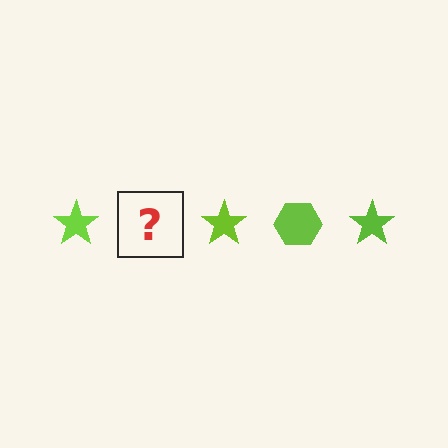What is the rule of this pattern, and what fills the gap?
The rule is that the pattern cycles through star, hexagon shapes in lime. The gap should be filled with a lime hexagon.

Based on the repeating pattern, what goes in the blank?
The blank should be a lime hexagon.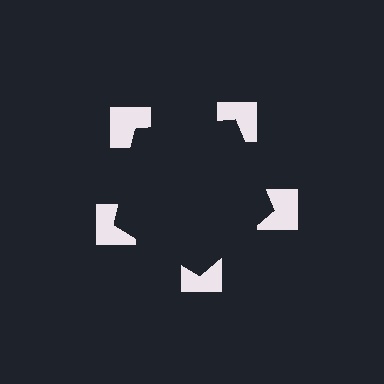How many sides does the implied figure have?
5 sides.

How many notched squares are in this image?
There are 5 — one at each vertex of the illusory pentagon.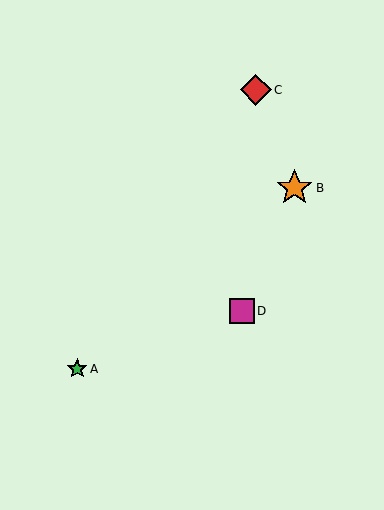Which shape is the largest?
The orange star (labeled B) is the largest.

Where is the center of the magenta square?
The center of the magenta square is at (242, 311).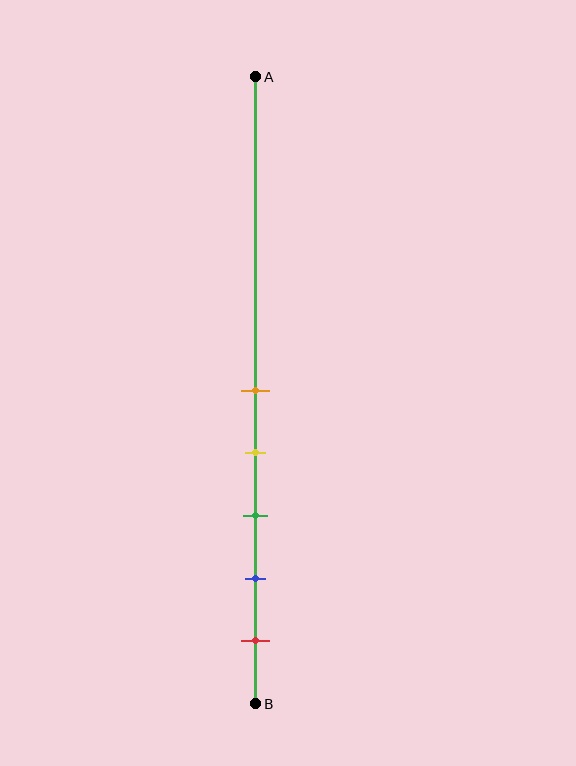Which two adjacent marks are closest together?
The orange and yellow marks are the closest adjacent pair.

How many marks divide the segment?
There are 5 marks dividing the segment.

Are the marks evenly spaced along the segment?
Yes, the marks are approximately evenly spaced.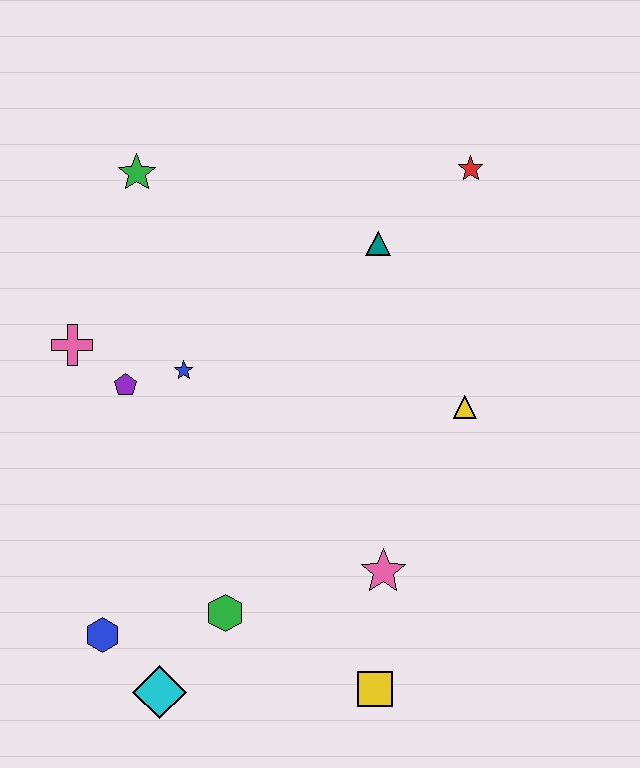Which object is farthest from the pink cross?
The yellow square is farthest from the pink cross.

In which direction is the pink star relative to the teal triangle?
The pink star is below the teal triangle.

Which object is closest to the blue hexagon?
The cyan diamond is closest to the blue hexagon.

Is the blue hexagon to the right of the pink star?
No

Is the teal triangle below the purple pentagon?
No